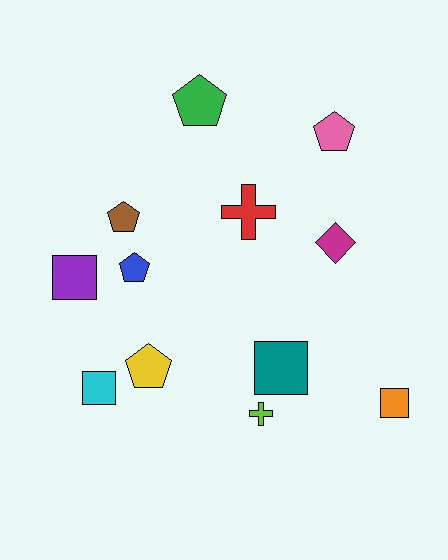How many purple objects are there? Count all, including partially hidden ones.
There is 1 purple object.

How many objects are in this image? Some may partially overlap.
There are 12 objects.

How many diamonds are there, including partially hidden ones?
There is 1 diamond.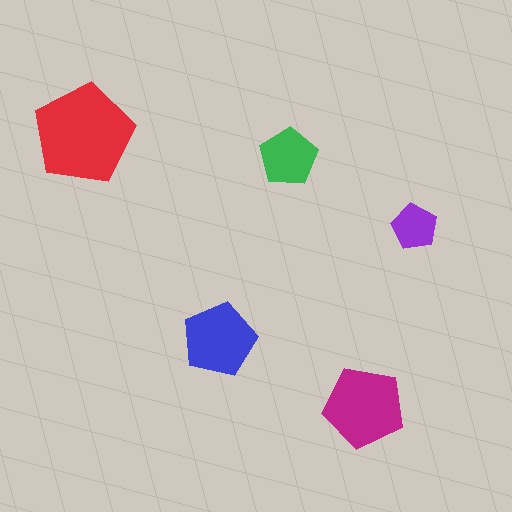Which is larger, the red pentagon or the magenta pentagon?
The red one.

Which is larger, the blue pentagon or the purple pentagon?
The blue one.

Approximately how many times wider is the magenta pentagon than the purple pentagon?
About 2 times wider.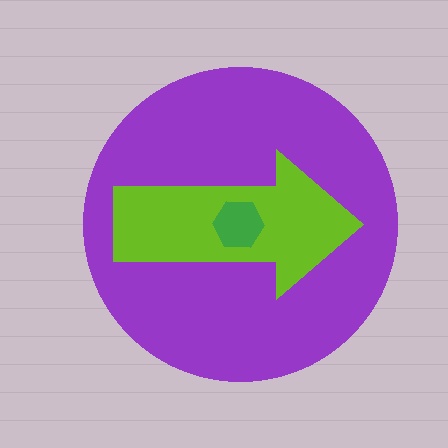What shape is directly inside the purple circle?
The lime arrow.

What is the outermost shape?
The purple circle.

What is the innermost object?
The green hexagon.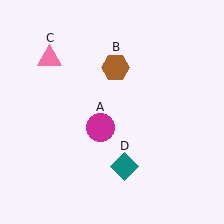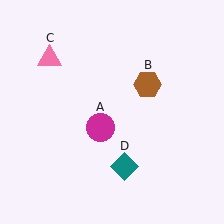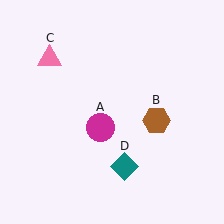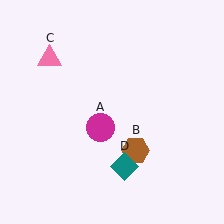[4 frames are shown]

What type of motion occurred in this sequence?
The brown hexagon (object B) rotated clockwise around the center of the scene.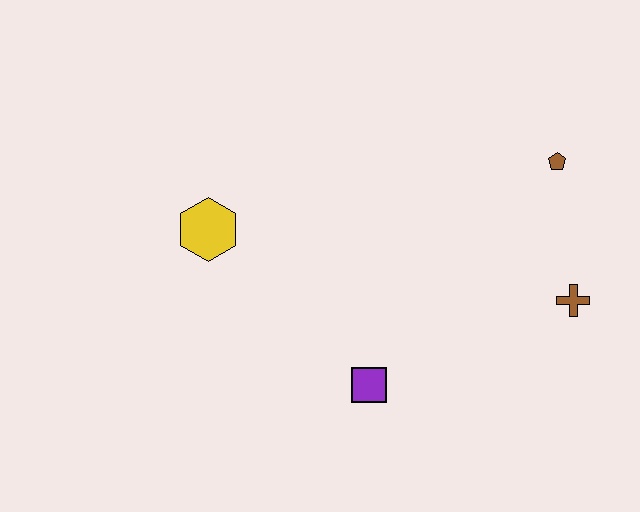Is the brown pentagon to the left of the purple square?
No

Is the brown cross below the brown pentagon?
Yes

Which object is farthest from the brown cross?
The yellow hexagon is farthest from the brown cross.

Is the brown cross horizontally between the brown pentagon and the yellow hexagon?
No